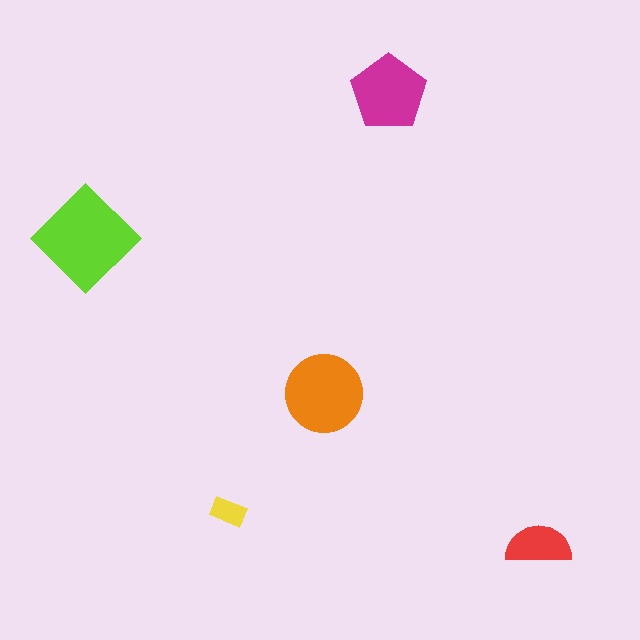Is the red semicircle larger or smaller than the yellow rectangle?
Larger.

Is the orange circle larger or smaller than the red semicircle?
Larger.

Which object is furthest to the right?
The red semicircle is rightmost.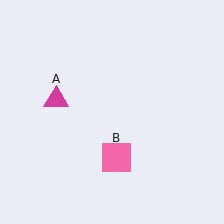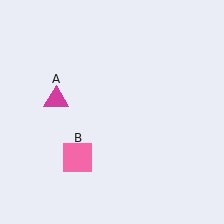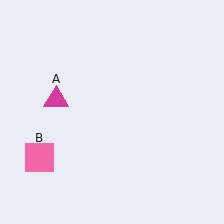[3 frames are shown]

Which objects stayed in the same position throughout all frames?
Magenta triangle (object A) remained stationary.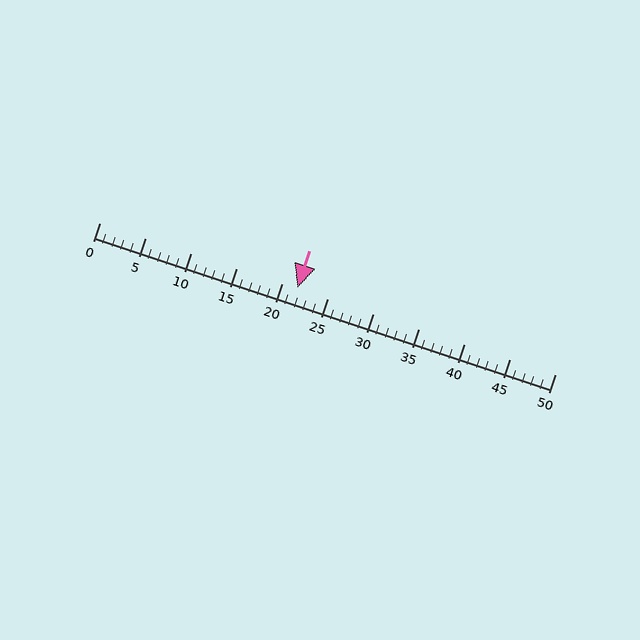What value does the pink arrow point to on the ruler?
The pink arrow points to approximately 22.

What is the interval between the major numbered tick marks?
The major tick marks are spaced 5 units apart.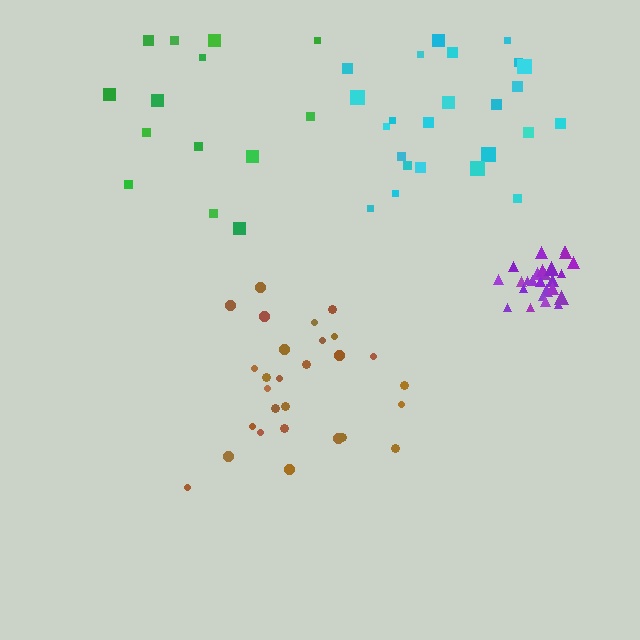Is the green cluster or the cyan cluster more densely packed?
Cyan.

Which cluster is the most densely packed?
Purple.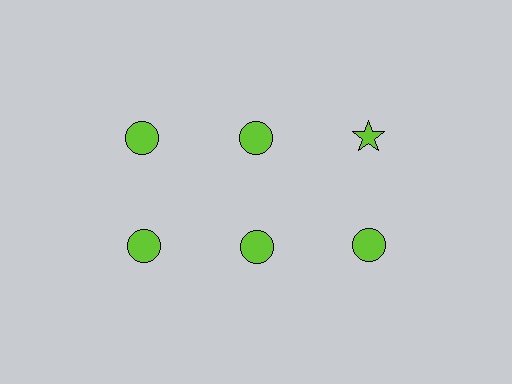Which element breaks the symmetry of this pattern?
The lime star in the top row, center column breaks the symmetry. All other shapes are lime circles.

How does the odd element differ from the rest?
It has a different shape: star instead of circle.